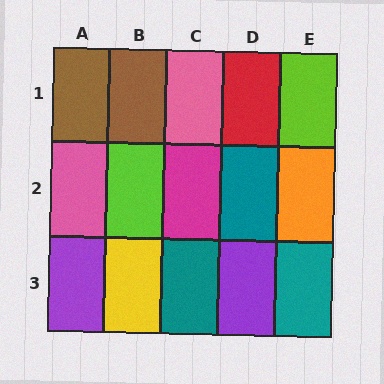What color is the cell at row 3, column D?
Purple.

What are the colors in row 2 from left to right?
Pink, lime, magenta, teal, orange.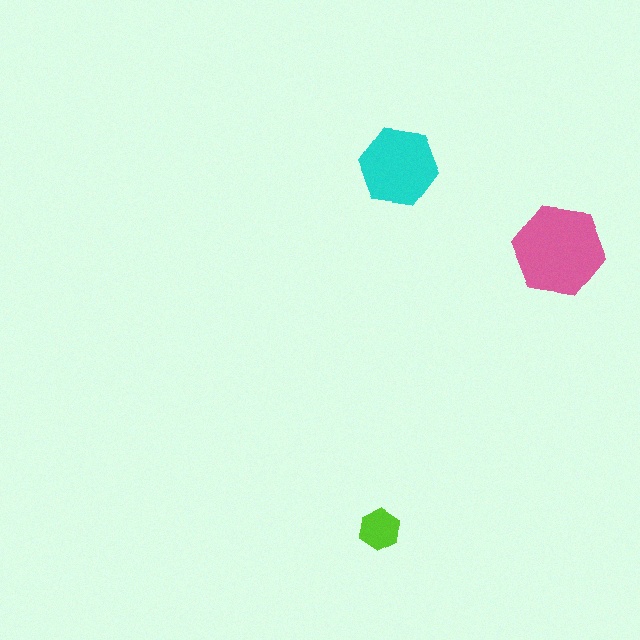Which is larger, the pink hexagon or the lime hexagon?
The pink one.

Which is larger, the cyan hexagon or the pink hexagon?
The pink one.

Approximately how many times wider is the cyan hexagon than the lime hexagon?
About 2 times wider.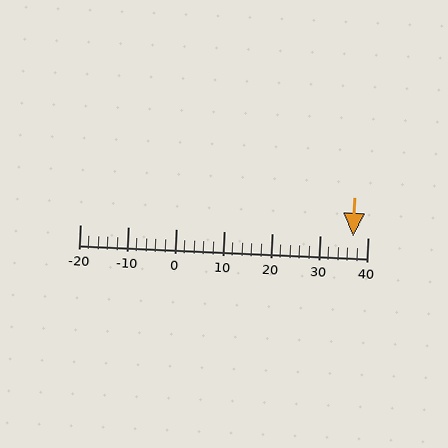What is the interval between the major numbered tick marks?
The major tick marks are spaced 10 units apart.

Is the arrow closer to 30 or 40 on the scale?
The arrow is closer to 40.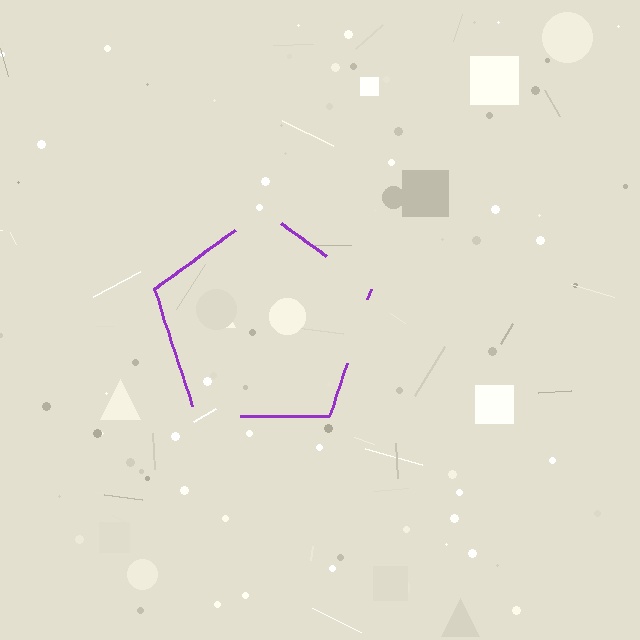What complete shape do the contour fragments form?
The contour fragments form a pentagon.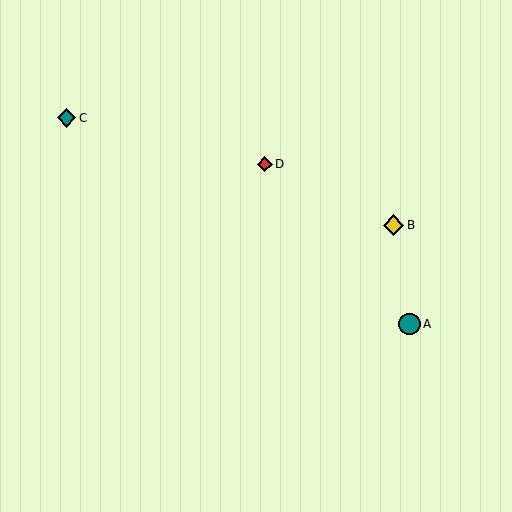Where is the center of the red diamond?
The center of the red diamond is at (265, 164).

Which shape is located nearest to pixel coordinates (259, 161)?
The red diamond (labeled D) at (265, 164) is nearest to that location.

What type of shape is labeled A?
Shape A is a teal circle.